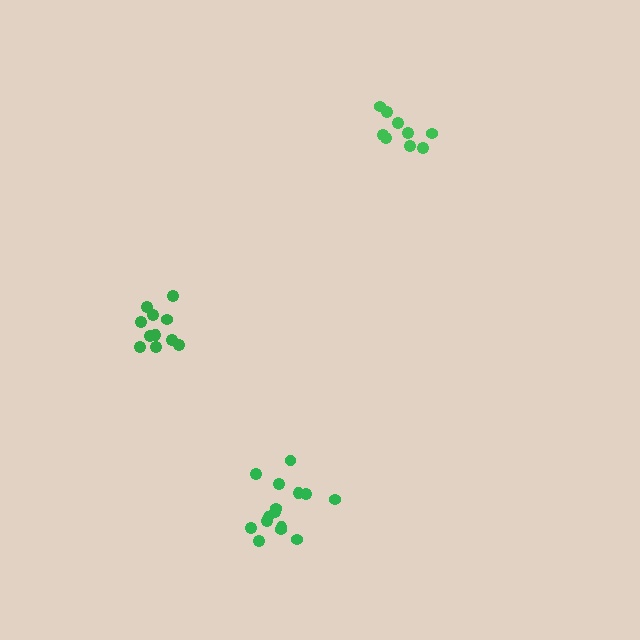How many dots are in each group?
Group 1: 11 dots, Group 2: 9 dots, Group 3: 15 dots (35 total).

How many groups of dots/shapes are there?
There are 3 groups.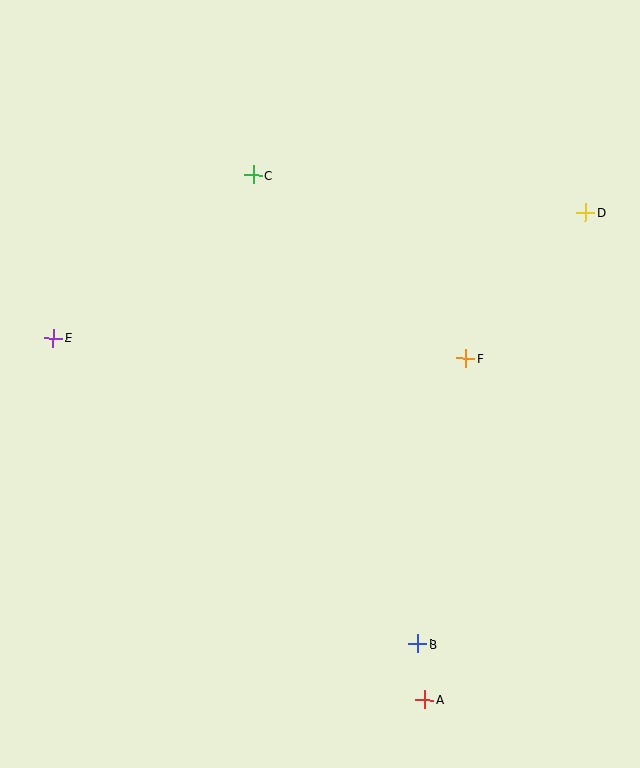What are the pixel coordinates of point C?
Point C is at (253, 175).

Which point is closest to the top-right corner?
Point D is closest to the top-right corner.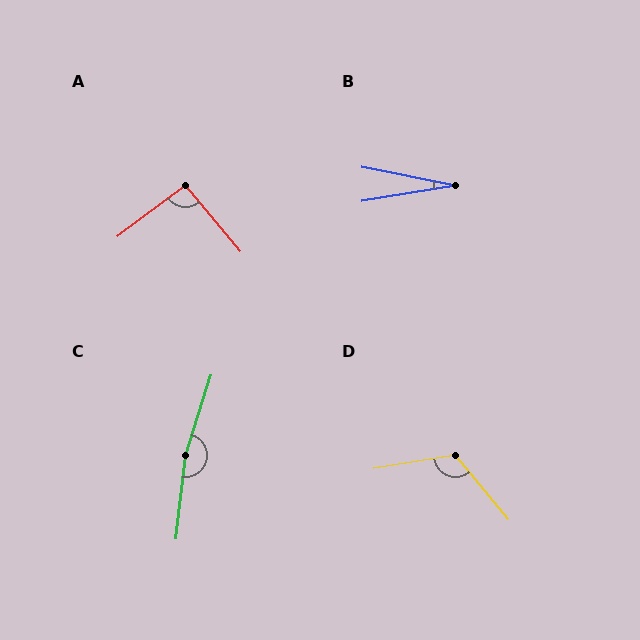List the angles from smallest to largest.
B (21°), A (93°), D (120°), C (169°).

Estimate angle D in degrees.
Approximately 120 degrees.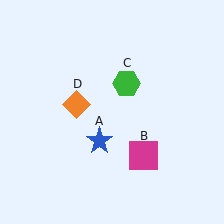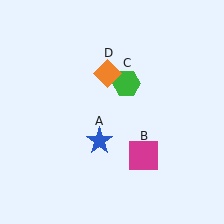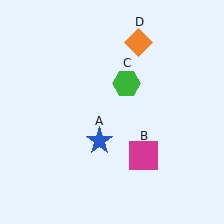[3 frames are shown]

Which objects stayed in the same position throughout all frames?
Blue star (object A) and magenta square (object B) and green hexagon (object C) remained stationary.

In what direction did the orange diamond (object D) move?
The orange diamond (object D) moved up and to the right.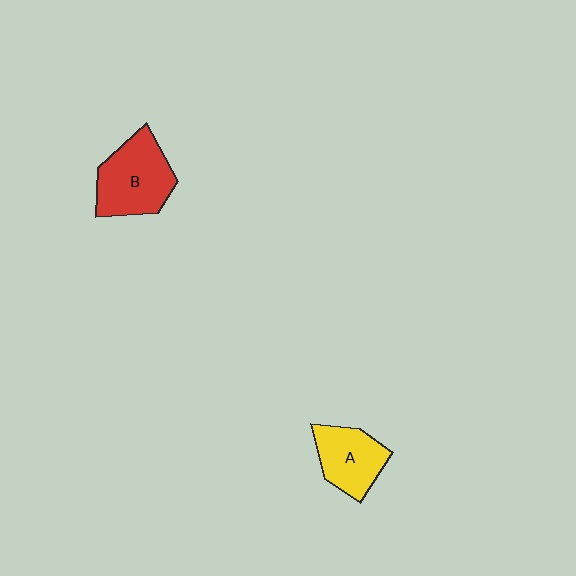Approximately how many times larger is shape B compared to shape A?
Approximately 1.3 times.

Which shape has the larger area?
Shape B (red).